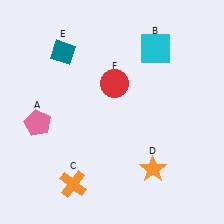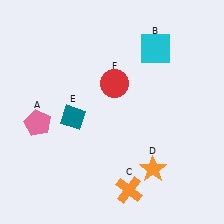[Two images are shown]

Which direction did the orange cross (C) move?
The orange cross (C) moved right.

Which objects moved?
The objects that moved are: the orange cross (C), the teal diamond (E).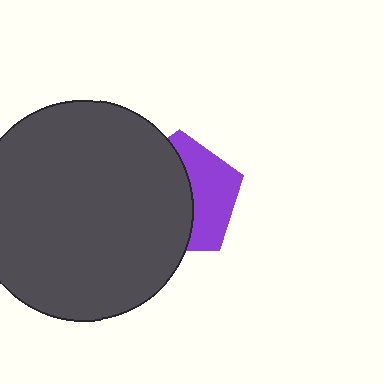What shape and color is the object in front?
The object in front is a dark gray circle.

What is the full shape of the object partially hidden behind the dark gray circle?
The partially hidden object is a purple pentagon.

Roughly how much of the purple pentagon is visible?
A small part of it is visible (roughly 42%).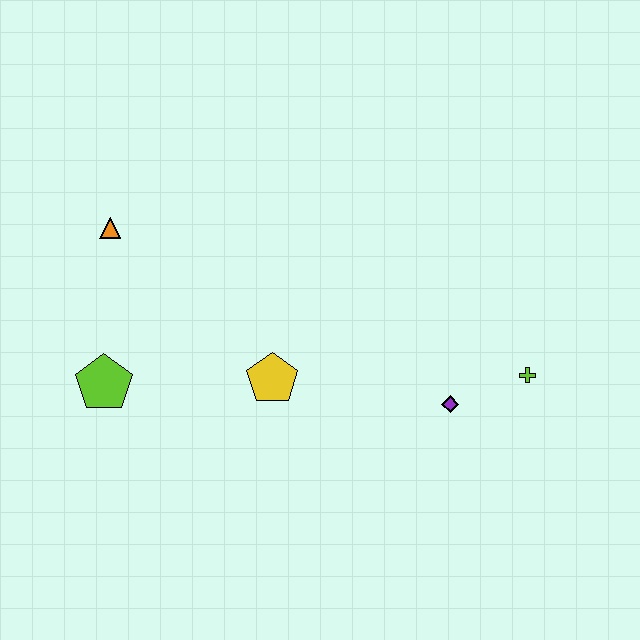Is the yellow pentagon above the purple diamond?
Yes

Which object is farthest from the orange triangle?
The lime cross is farthest from the orange triangle.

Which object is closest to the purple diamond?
The lime cross is closest to the purple diamond.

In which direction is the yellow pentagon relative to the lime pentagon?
The yellow pentagon is to the right of the lime pentagon.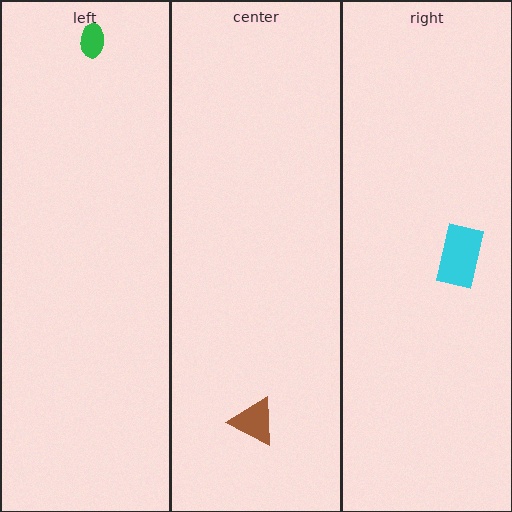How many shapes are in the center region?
1.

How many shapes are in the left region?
1.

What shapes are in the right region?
The cyan rectangle.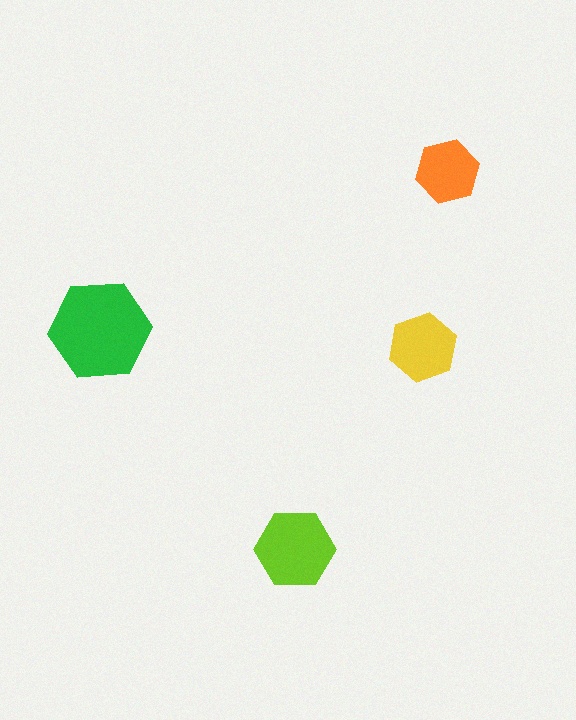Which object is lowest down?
The lime hexagon is bottommost.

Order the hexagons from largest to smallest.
the green one, the lime one, the yellow one, the orange one.